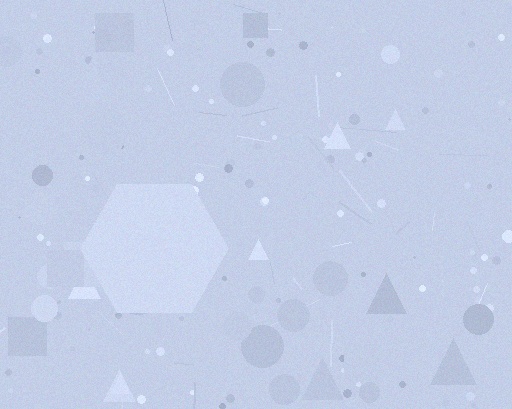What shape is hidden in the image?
A hexagon is hidden in the image.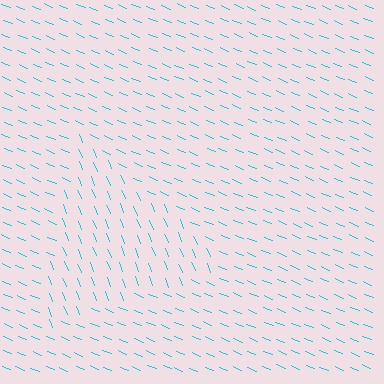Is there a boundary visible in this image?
Yes, there is a texture boundary formed by a change in line orientation.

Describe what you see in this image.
The image is filled with small cyan line segments. A triangle region in the image has lines oriented differently from the surrounding lines, creating a visible texture boundary.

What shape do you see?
I see a triangle.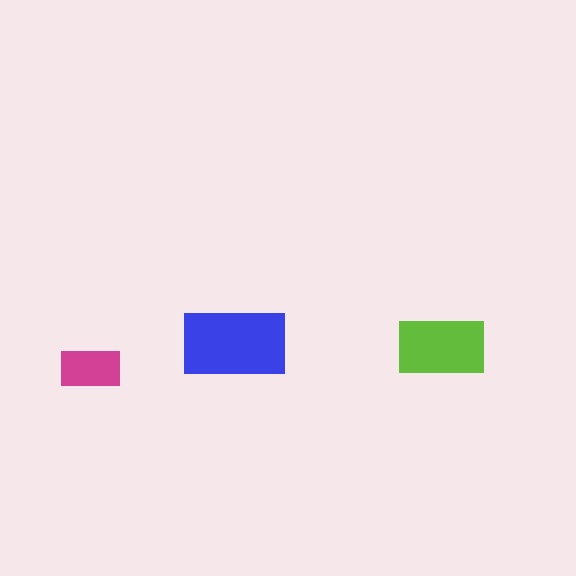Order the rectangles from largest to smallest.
the blue one, the lime one, the magenta one.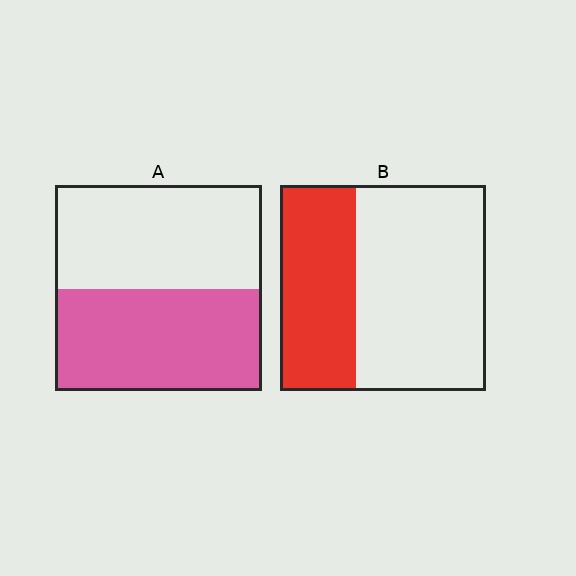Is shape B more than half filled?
No.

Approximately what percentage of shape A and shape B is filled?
A is approximately 50% and B is approximately 35%.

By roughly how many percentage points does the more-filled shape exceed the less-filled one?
By roughly 15 percentage points (A over B).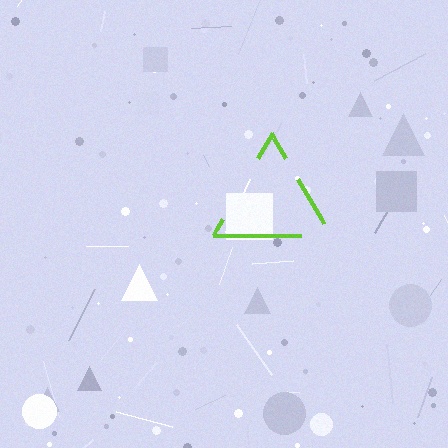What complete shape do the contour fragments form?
The contour fragments form a triangle.